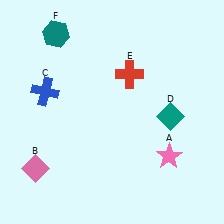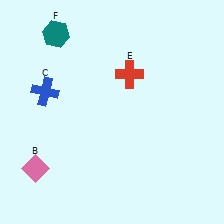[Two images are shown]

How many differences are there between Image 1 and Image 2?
There are 2 differences between the two images.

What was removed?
The pink star (A), the teal diamond (D) were removed in Image 2.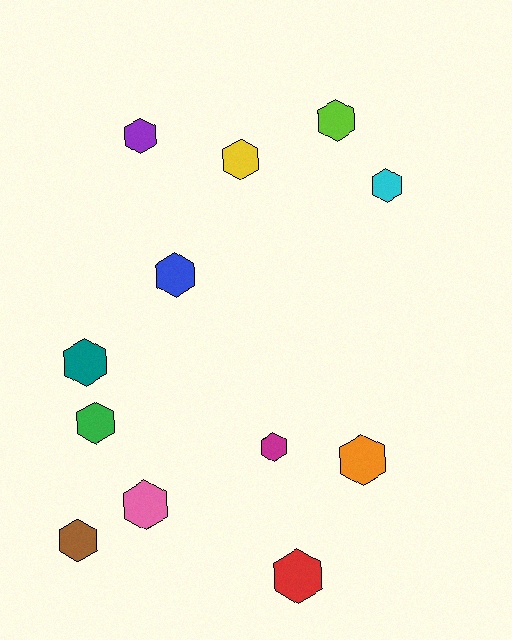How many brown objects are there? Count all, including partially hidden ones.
There is 1 brown object.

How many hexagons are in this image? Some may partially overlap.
There are 12 hexagons.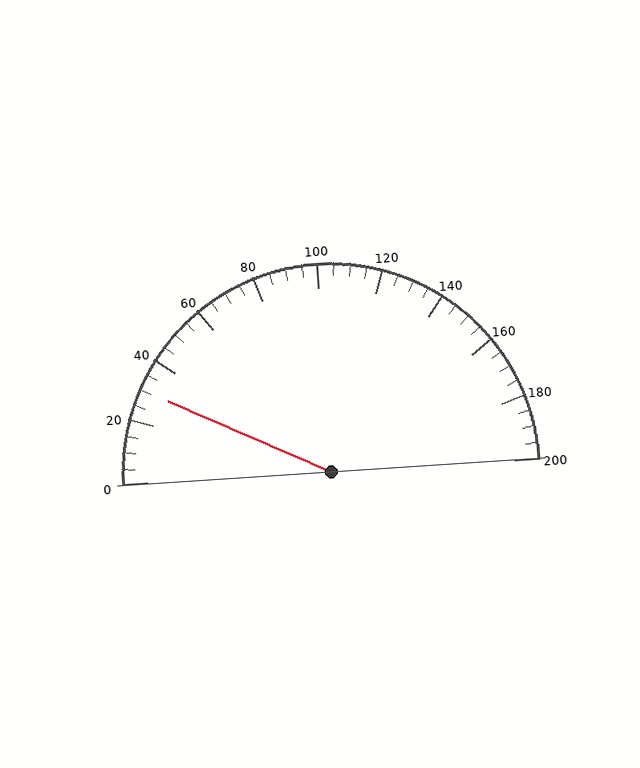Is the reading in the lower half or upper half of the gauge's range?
The reading is in the lower half of the range (0 to 200).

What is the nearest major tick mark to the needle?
The nearest major tick mark is 40.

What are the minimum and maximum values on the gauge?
The gauge ranges from 0 to 200.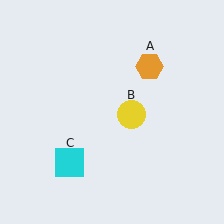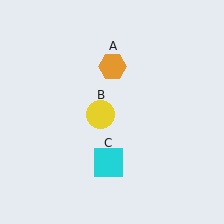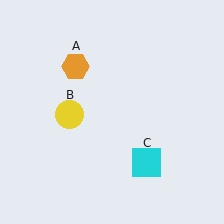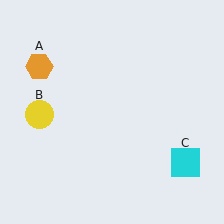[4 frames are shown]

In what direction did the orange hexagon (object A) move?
The orange hexagon (object A) moved left.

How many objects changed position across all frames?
3 objects changed position: orange hexagon (object A), yellow circle (object B), cyan square (object C).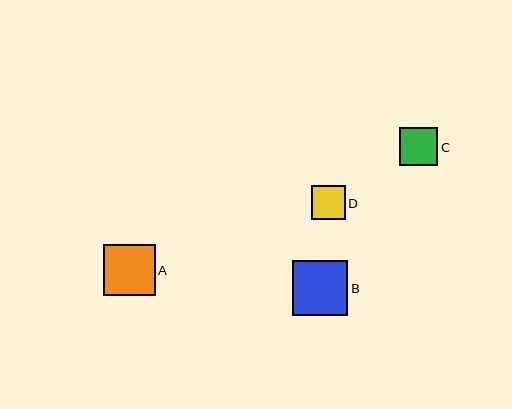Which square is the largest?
Square B is the largest with a size of approximately 56 pixels.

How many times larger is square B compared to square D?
Square B is approximately 1.7 times the size of square D.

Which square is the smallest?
Square D is the smallest with a size of approximately 33 pixels.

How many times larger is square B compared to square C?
Square B is approximately 1.5 times the size of square C.